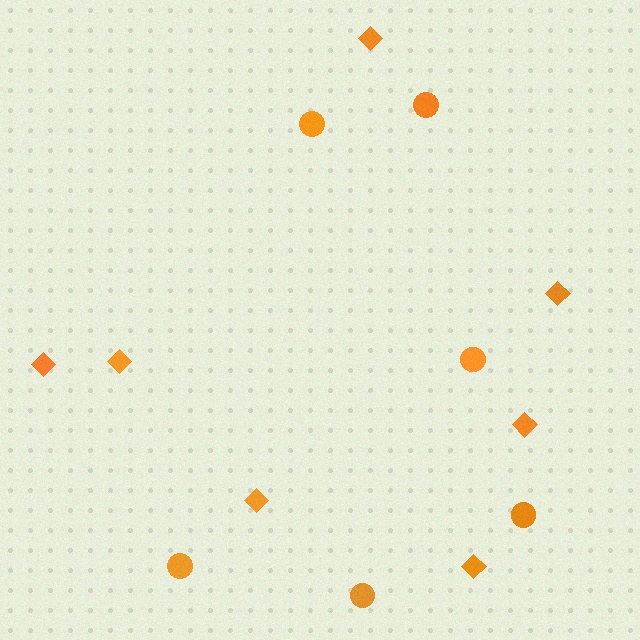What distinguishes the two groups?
There are 2 groups: one group of circles (6) and one group of diamonds (7).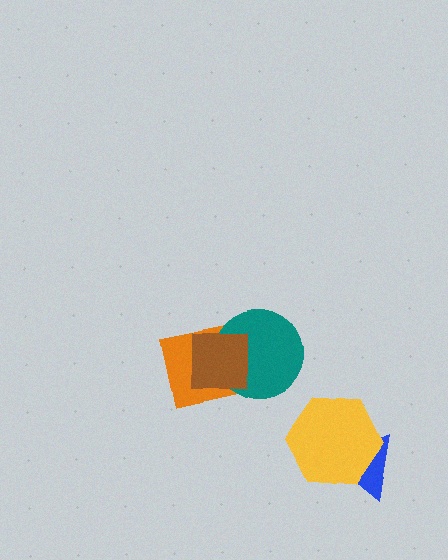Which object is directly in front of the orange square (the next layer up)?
The teal circle is directly in front of the orange square.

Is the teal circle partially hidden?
Yes, it is partially covered by another shape.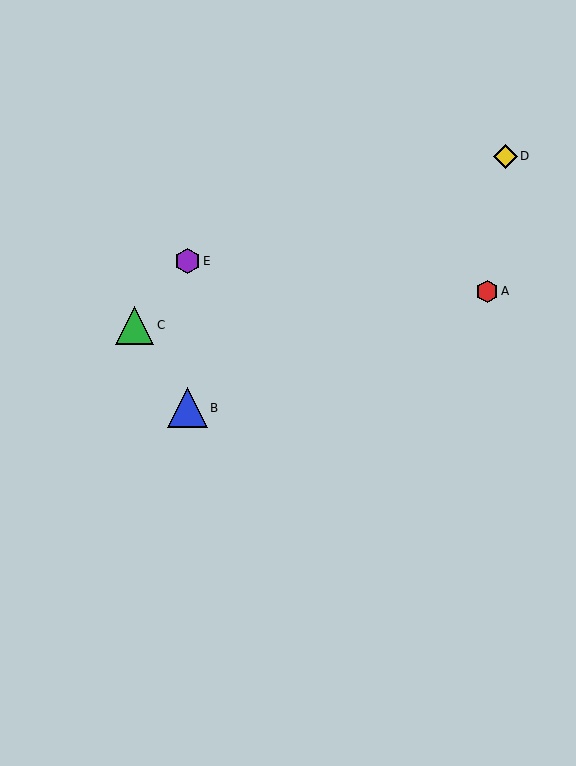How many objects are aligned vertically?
2 objects (B, E) are aligned vertically.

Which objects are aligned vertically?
Objects B, E are aligned vertically.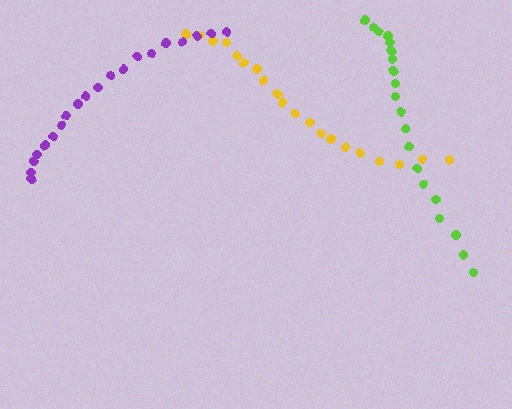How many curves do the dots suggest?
There are 3 distinct paths.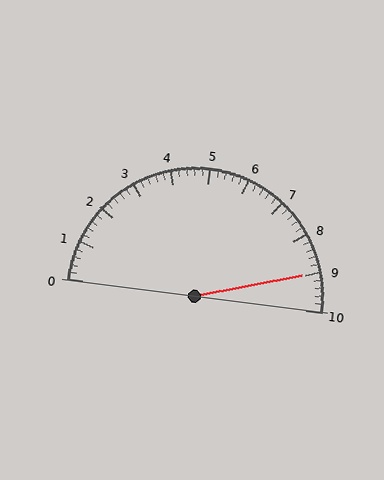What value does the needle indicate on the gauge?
The needle indicates approximately 9.0.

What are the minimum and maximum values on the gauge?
The gauge ranges from 0 to 10.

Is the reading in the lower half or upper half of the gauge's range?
The reading is in the upper half of the range (0 to 10).